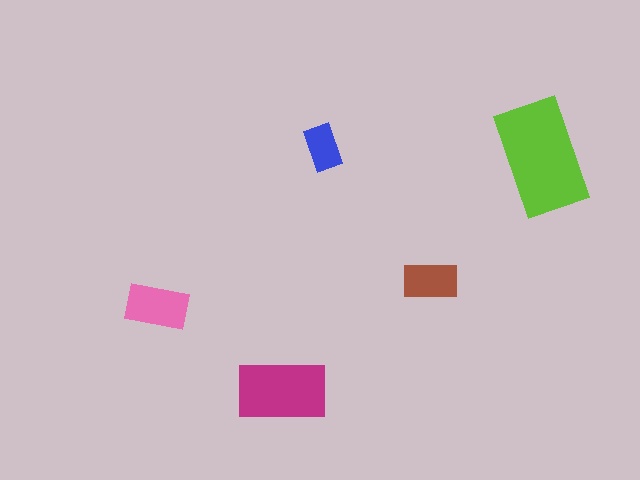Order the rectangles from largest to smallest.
the lime one, the magenta one, the pink one, the brown one, the blue one.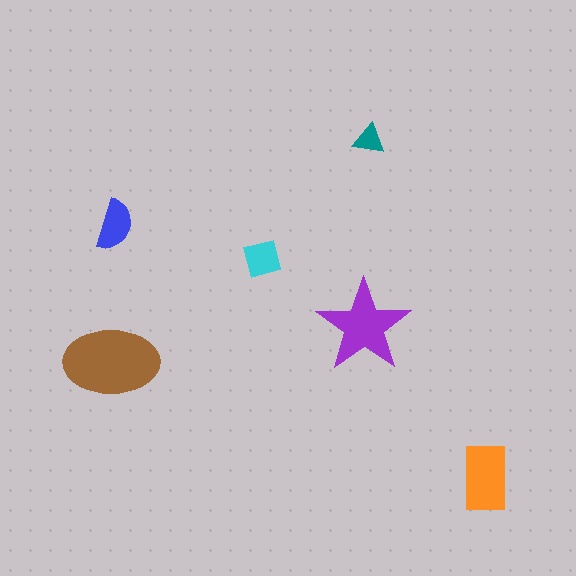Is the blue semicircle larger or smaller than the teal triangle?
Larger.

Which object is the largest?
The brown ellipse.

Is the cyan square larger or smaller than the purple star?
Smaller.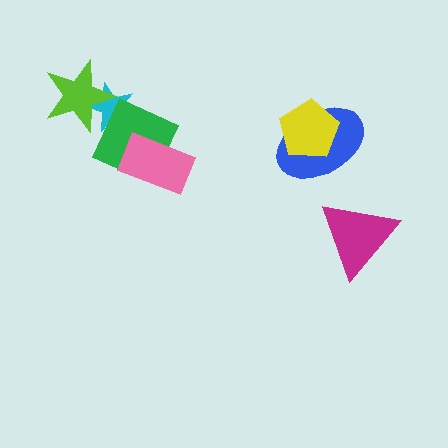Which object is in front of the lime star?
The green diamond is in front of the lime star.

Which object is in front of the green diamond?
The pink rectangle is in front of the green diamond.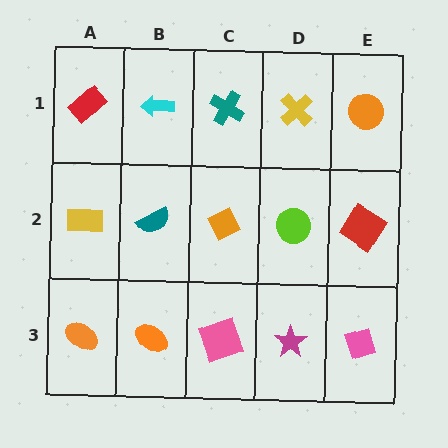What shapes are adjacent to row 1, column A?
A yellow rectangle (row 2, column A), a cyan arrow (row 1, column B).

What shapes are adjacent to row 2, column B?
A cyan arrow (row 1, column B), an orange ellipse (row 3, column B), a yellow rectangle (row 2, column A), an orange diamond (row 2, column C).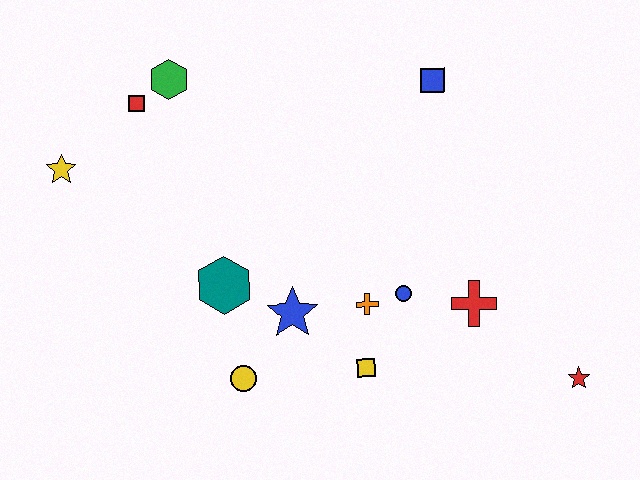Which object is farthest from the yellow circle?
The blue square is farthest from the yellow circle.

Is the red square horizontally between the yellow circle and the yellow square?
No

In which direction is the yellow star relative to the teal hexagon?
The yellow star is to the left of the teal hexagon.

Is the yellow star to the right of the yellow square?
No